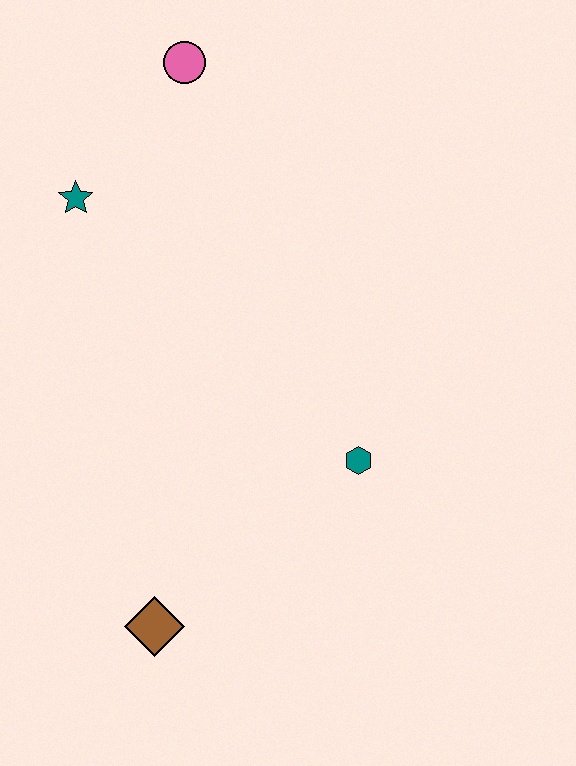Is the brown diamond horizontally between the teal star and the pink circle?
Yes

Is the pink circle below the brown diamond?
No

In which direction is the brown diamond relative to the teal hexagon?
The brown diamond is to the left of the teal hexagon.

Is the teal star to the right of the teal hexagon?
No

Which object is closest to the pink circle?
The teal star is closest to the pink circle.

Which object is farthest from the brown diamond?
The pink circle is farthest from the brown diamond.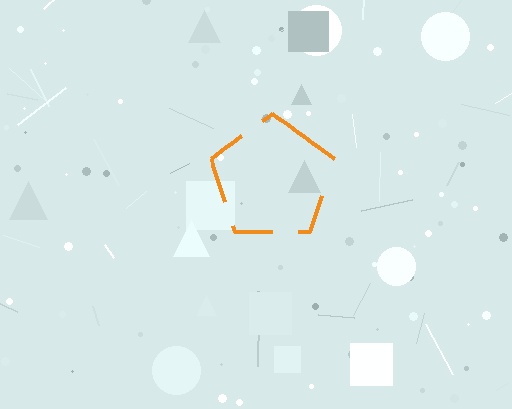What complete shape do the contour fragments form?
The contour fragments form a pentagon.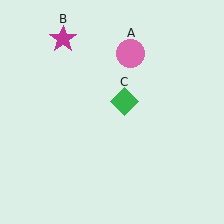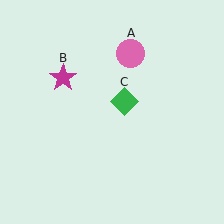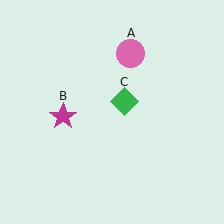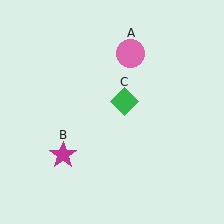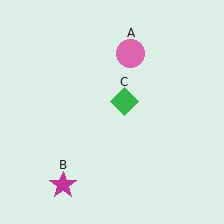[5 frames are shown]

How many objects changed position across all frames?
1 object changed position: magenta star (object B).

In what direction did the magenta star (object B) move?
The magenta star (object B) moved down.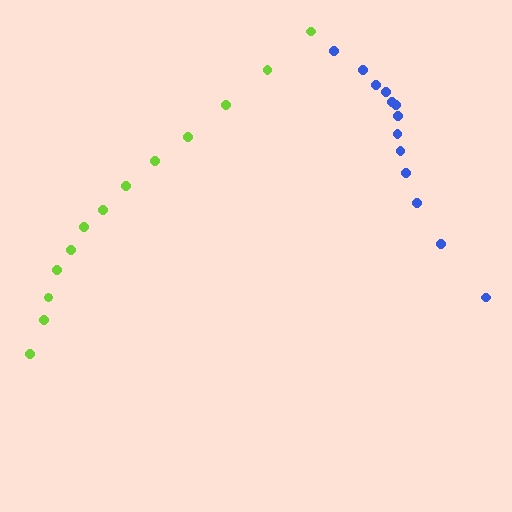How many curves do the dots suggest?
There are 2 distinct paths.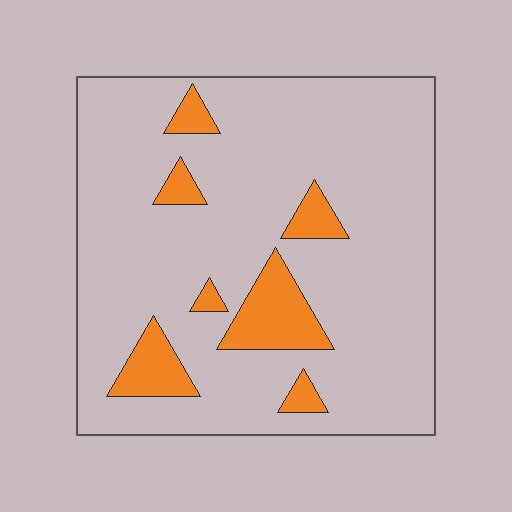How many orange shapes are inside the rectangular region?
7.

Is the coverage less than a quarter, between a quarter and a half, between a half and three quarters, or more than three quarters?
Less than a quarter.